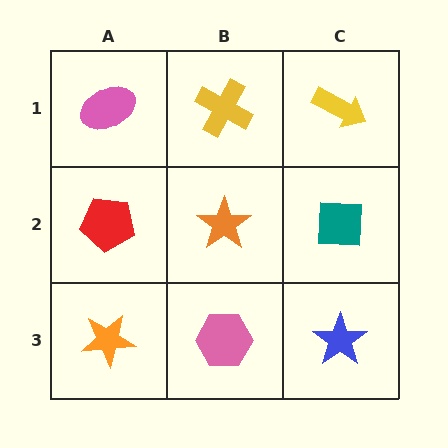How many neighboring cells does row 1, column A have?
2.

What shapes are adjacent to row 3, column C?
A teal square (row 2, column C), a pink hexagon (row 3, column B).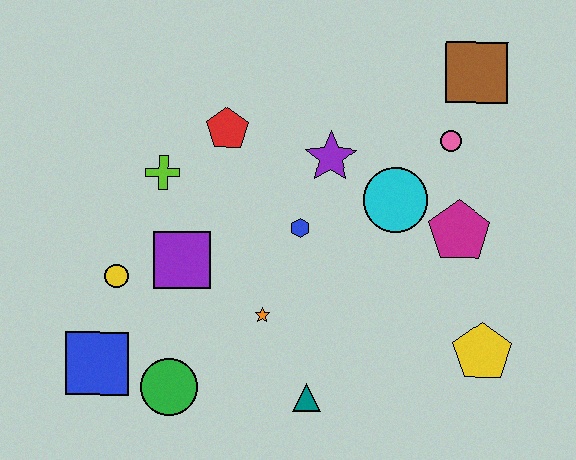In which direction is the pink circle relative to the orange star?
The pink circle is to the right of the orange star.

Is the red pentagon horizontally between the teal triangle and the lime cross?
Yes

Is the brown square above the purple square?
Yes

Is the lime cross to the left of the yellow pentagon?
Yes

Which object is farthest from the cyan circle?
The blue square is farthest from the cyan circle.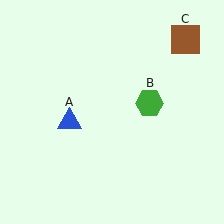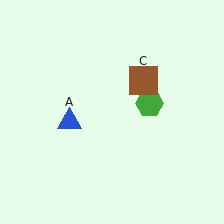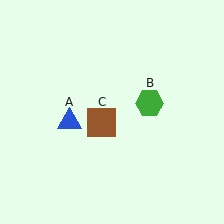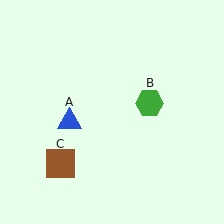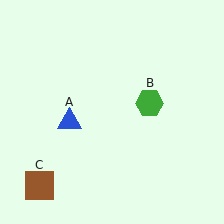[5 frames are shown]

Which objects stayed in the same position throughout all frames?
Blue triangle (object A) and green hexagon (object B) remained stationary.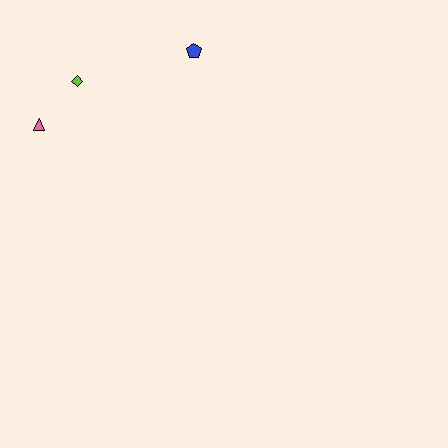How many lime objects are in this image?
There is 1 lime object.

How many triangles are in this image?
There is 1 triangle.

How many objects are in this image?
There are 3 objects.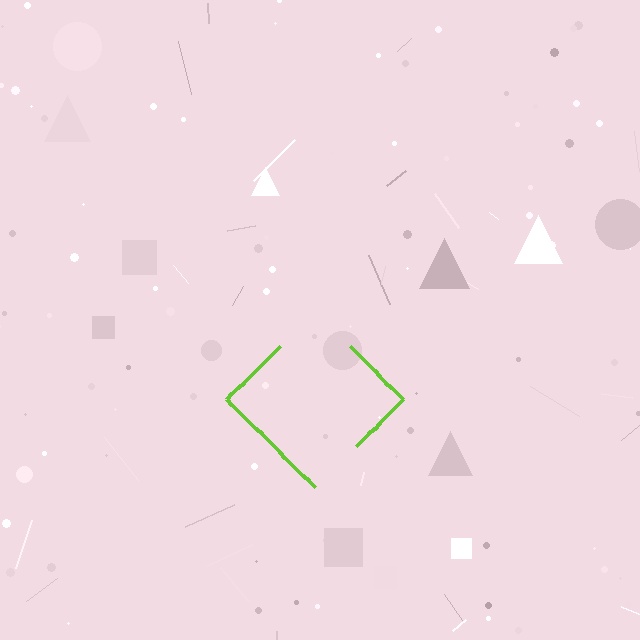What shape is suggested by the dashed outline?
The dashed outline suggests a diamond.